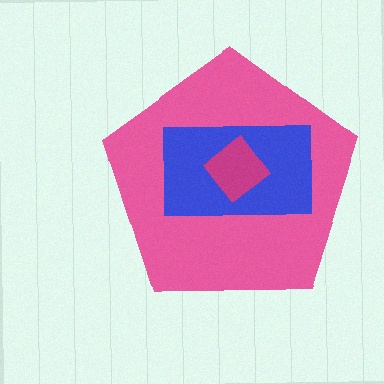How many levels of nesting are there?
3.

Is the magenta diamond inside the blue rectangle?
Yes.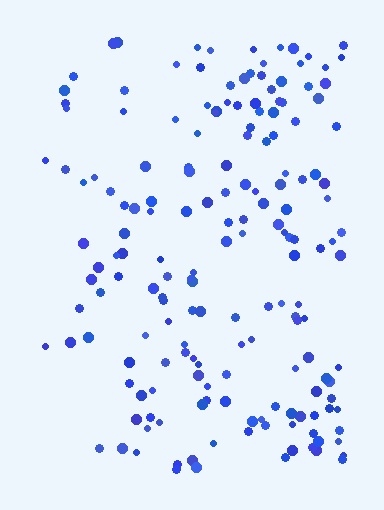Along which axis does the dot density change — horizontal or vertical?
Horizontal.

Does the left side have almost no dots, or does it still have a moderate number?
Still a moderate number, just noticeably fewer than the right.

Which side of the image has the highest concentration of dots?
The right.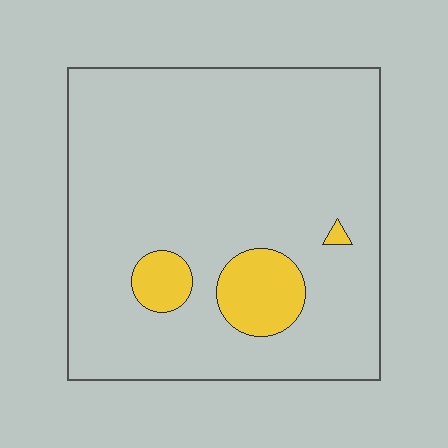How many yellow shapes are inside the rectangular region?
3.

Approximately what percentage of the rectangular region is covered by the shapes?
Approximately 10%.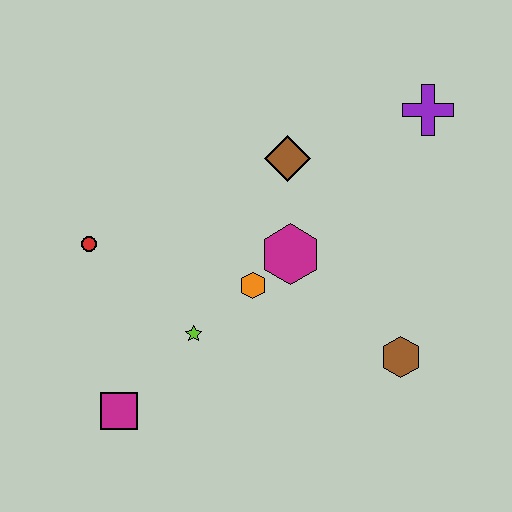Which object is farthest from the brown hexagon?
The red circle is farthest from the brown hexagon.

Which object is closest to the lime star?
The orange hexagon is closest to the lime star.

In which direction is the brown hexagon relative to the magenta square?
The brown hexagon is to the right of the magenta square.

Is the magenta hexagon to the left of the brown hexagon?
Yes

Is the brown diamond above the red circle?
Yes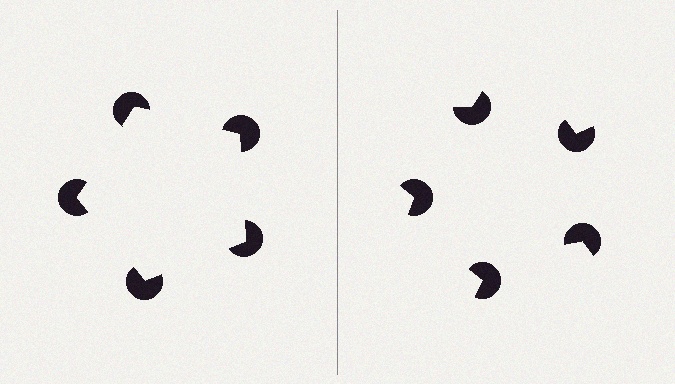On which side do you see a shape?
An illusory pentagon appears on the left side. On the right side the wedge cuts are rotated, so no coherent shape forms.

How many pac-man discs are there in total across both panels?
10 — 5 on each side.